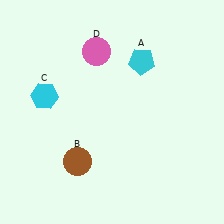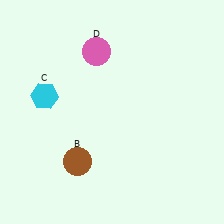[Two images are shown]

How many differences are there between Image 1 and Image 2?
There is 1 difference between the two images.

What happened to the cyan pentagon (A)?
The cyan pentagon (A) was removed in Image 2. It was in the top-right area of Image 1.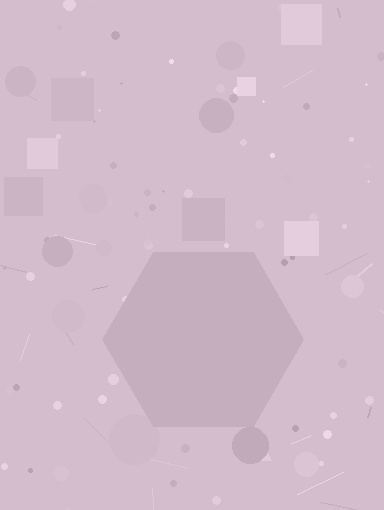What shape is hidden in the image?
A hexagon is hidden in the image.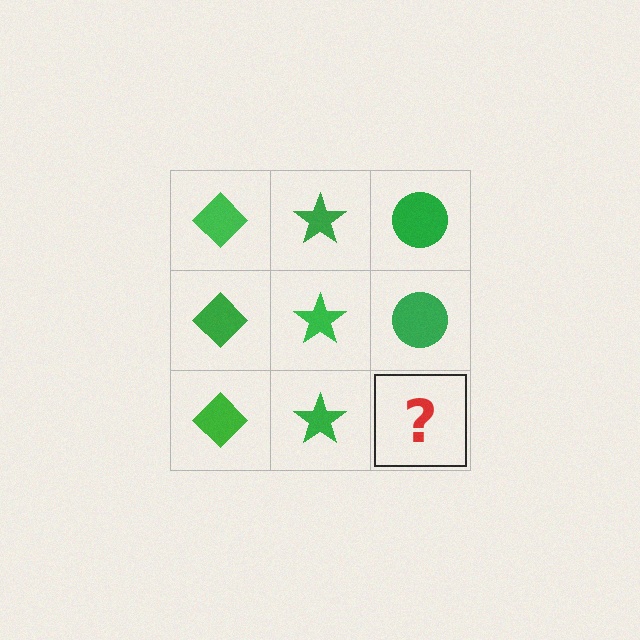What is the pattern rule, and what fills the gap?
The rule is that each column has a consistent shape. The gap should be filled with a green circle.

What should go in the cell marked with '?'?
The missing cell should contain a green circle.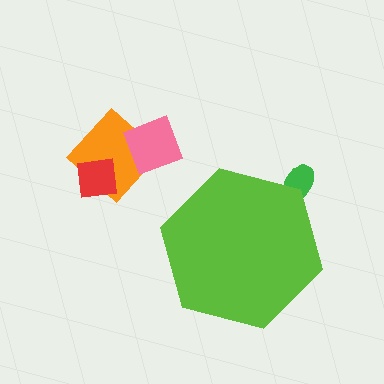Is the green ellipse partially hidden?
Yes, the green ellipse is partially hidden behind the lime hexagon.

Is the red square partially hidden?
No, the red square is fully visible.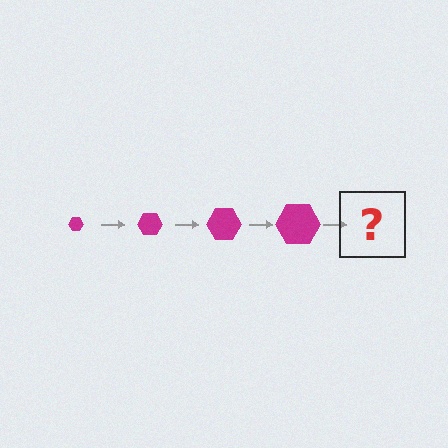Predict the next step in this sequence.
The next step is a magenta hexagon, larger than the previous one.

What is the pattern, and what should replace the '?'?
The pattern is that the hexagon gets progressively larger each step. The '?' should be a magenta hexagon, larger than the previous one.